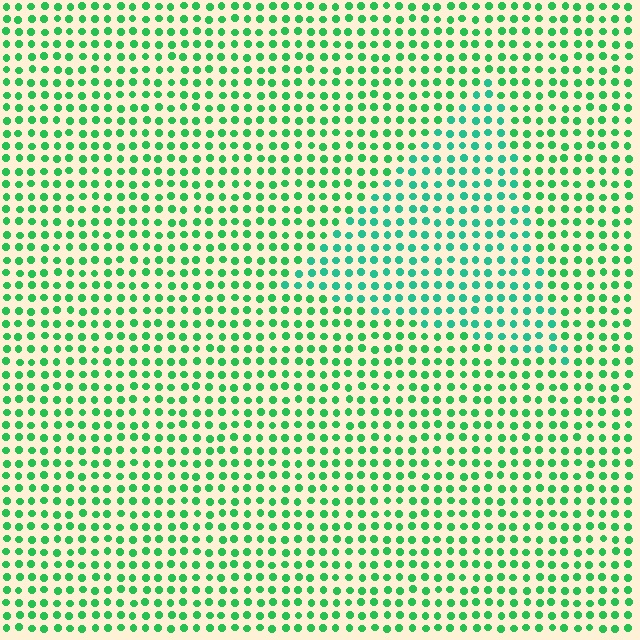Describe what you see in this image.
The image is filled with small green elements in a uniform arrangement. A triangle-shaped region is visible where the elements are tinted to a slightly different hue, forming a subtle color boundary.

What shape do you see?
I see a triangle.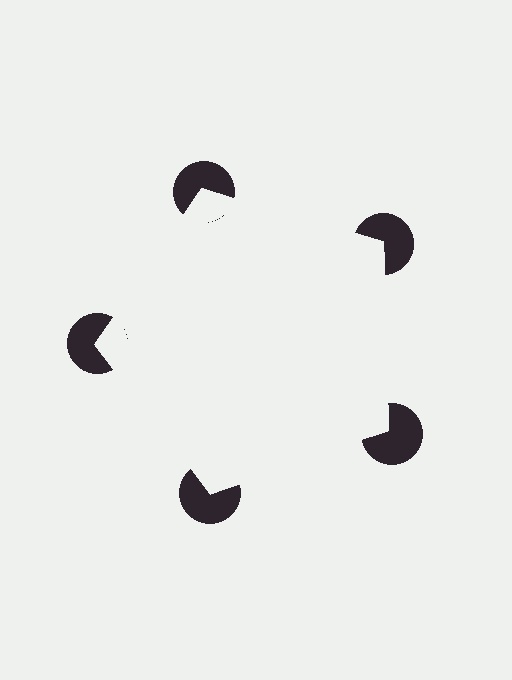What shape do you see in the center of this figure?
An illusory pentagon — its edges are inferred from the aligned wedge cuts in the pac-man discs, not physically drawn.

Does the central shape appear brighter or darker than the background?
It typically appears slightly brighter than the background, even though no actual brightness change is drawn.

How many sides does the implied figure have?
5 sides.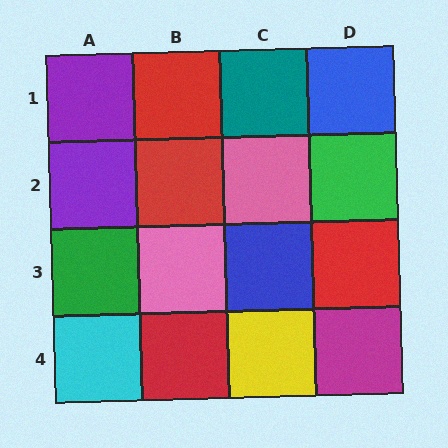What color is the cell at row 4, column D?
Magenta.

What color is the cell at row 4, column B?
Red.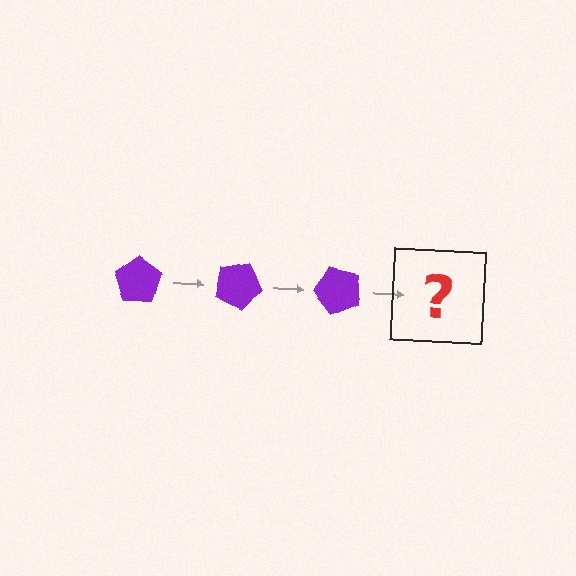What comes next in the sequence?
The next element should be a purple pentagon rotated 75 degrees.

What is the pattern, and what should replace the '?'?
The pattern is that the pentagon rotates 25 degrees each step. The '?' should be a purple pentagon rotated 75 degrees.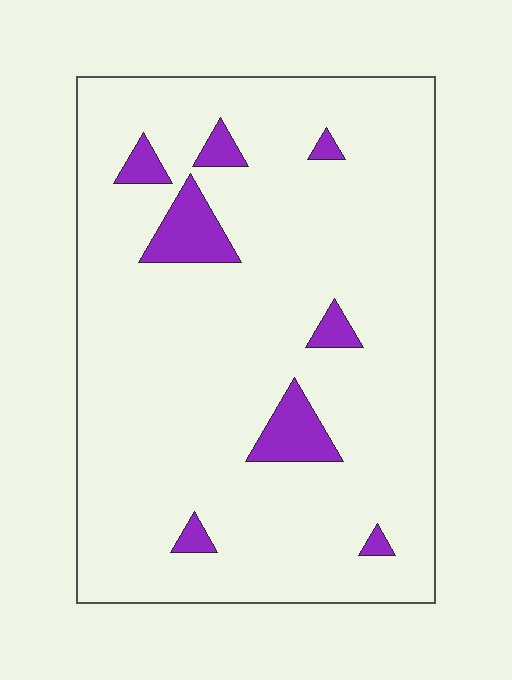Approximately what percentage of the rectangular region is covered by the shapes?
Approximately 10%.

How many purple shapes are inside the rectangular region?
8.